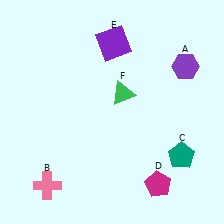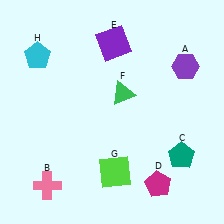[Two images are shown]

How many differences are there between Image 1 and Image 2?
There are 2 differences between the two images.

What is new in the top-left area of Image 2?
A cyan pentagon (H) was added in the top-left area of Image 2.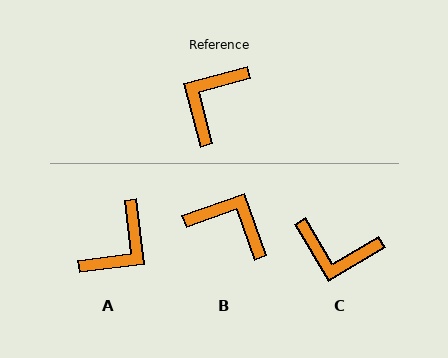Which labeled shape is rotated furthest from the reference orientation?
A, about 173 degrees away.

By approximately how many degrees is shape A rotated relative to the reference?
Approximately 173 degrees counter-clockwise.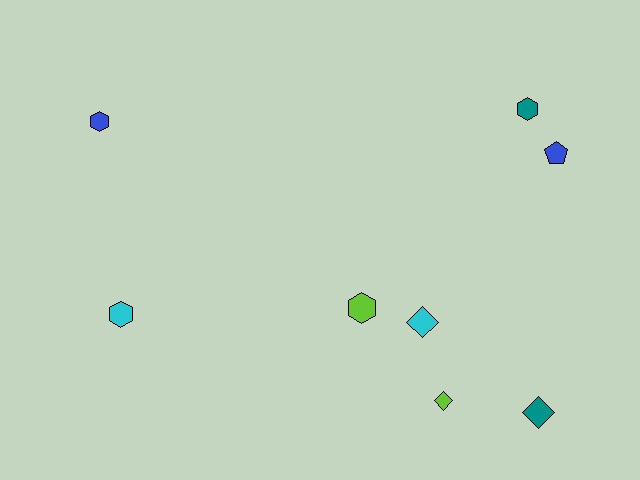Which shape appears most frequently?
Hexagon, with 4 objects.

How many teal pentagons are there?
There are no teal pentagons.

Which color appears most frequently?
Cyan, with 2 objects.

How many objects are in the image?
There are 8 objects.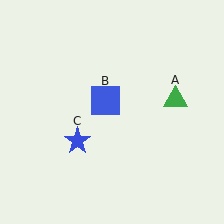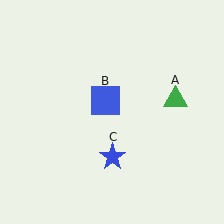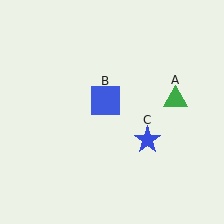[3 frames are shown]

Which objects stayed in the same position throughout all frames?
Green triangle (object A) and blue square (object B) remained stationary.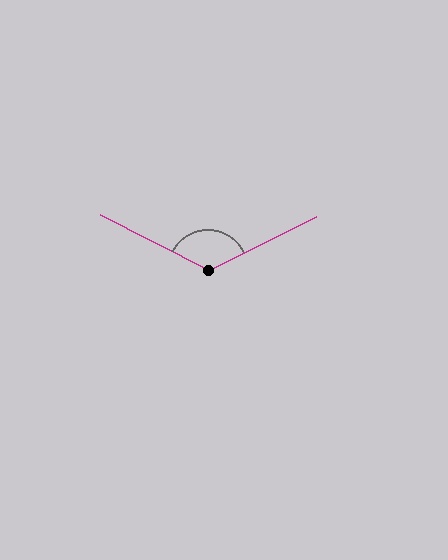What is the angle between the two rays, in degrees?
Approximately 127 degrees.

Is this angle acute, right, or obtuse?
It is obtuse.